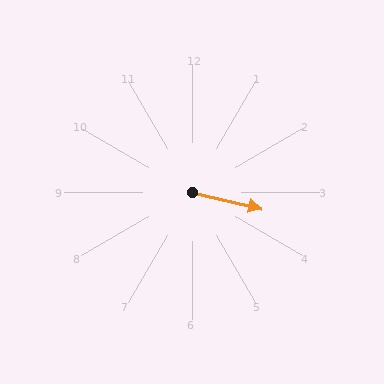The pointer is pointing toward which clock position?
Roughly 3 o'clock.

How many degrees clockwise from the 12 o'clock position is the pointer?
Approximately 103 degrees.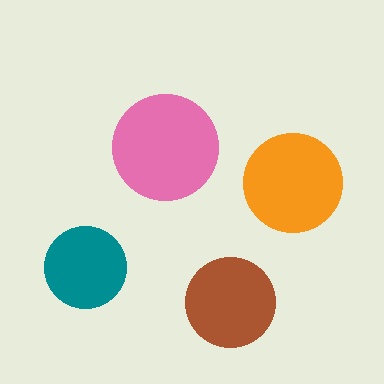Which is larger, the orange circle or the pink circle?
The pink one.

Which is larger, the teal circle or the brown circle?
The brown one.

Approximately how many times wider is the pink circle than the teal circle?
About 1.5 times wider.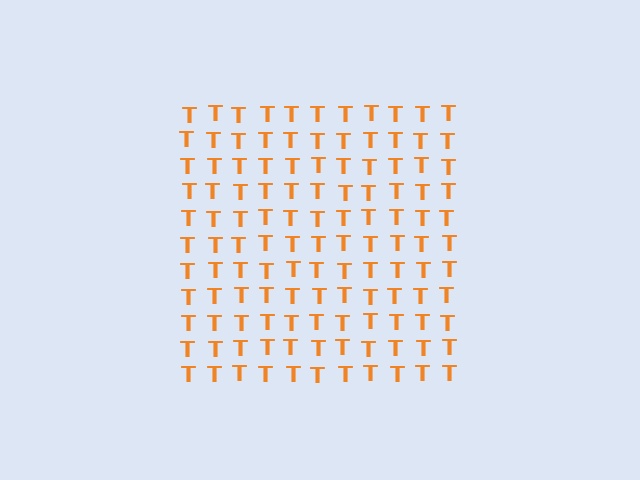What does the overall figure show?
The overall figure shows a square.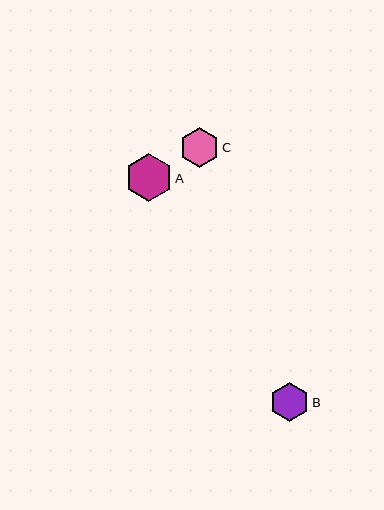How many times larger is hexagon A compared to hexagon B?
Hexagon A is approximately 1.2 times the size of hexagon B.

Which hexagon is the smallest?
Hexagon B is the smallest with a size of approximately 39 pixels.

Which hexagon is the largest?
Hexagon A is the largest with a size of approximately 47 pixels.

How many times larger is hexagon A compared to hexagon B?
Hexagon A is approximately 1.2 times the size of hexagon B.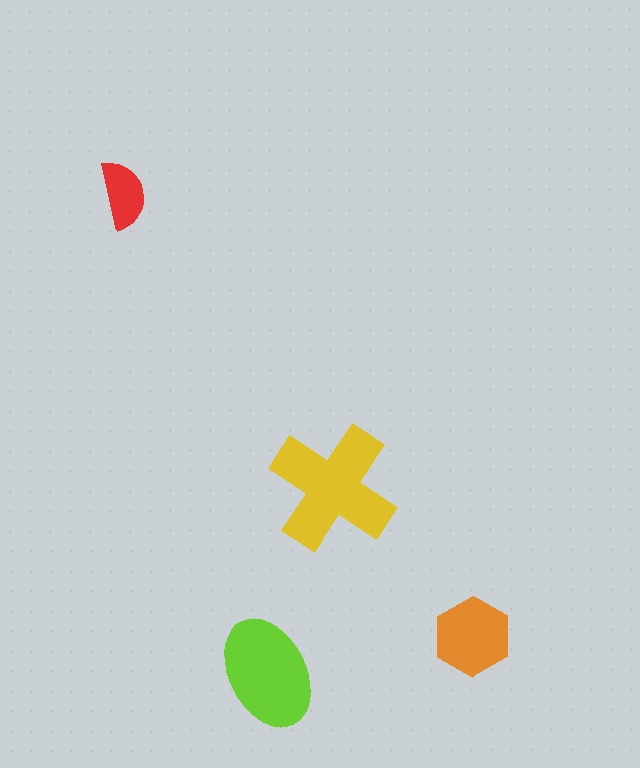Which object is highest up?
The red semicircle is topmost.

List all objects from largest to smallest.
The yellow cross, the lime ellipse, the orange hexagon, the red semicircle.